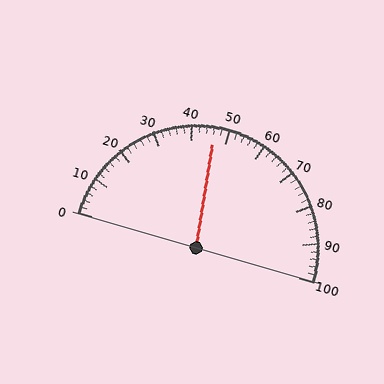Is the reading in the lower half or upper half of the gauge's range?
The reading is in the lower half of the range (0 to 100).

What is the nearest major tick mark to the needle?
The nearest major tick mark is 50.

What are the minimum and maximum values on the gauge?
The gauge ranges from 0 to 100.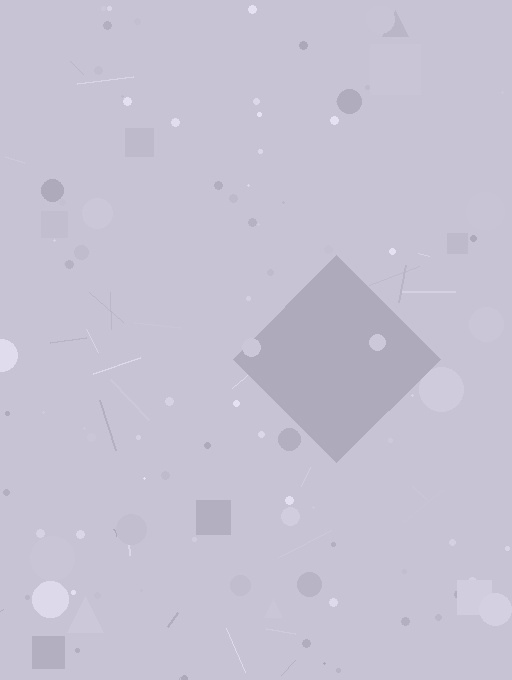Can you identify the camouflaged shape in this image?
The camouflaged shape is a diamond.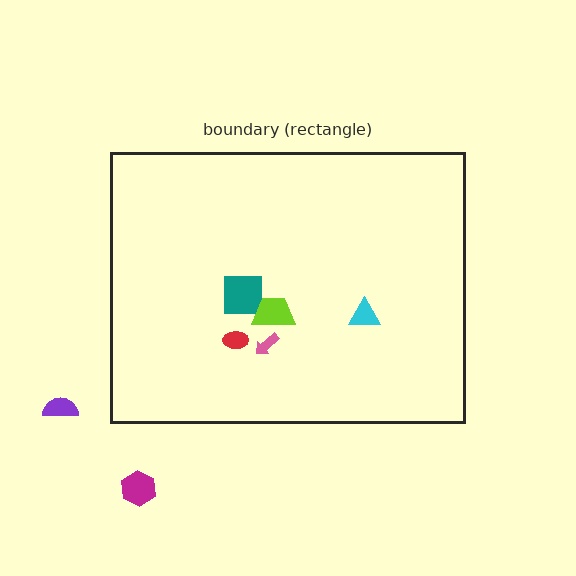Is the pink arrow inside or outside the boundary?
Inside.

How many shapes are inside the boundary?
5 inside, 2 outside.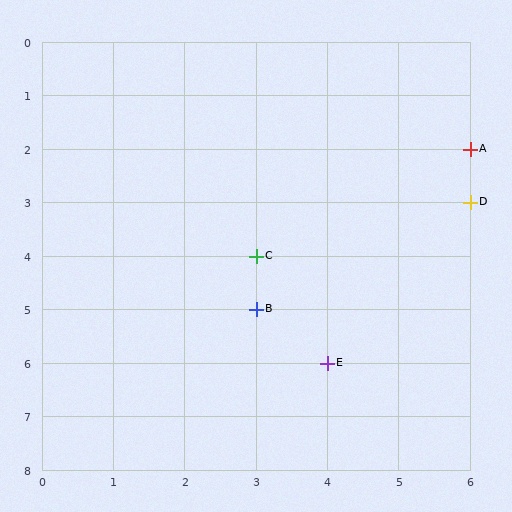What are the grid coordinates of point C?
Point C is at grid coordinates (3, 4).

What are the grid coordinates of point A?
Point A is at grid coordinates (6, 2).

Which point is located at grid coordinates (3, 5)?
Point B is at (3, 5).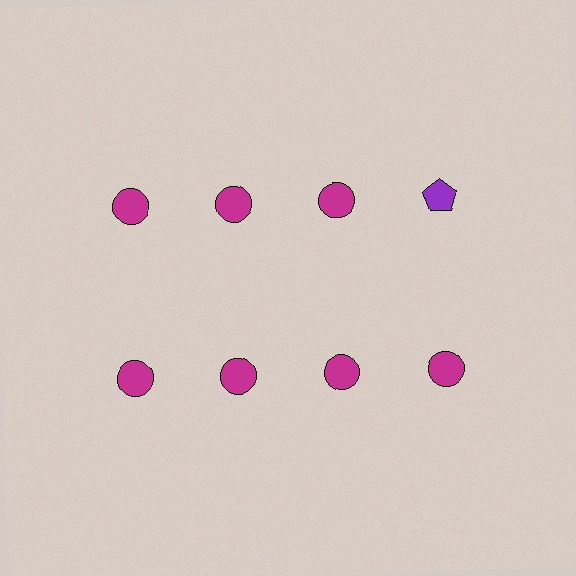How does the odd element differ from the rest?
It differs in both color (purple instead of magenta) and shape (pentagon instead of circle).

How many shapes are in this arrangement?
There are 8 shapes arranged in a grid pattern.